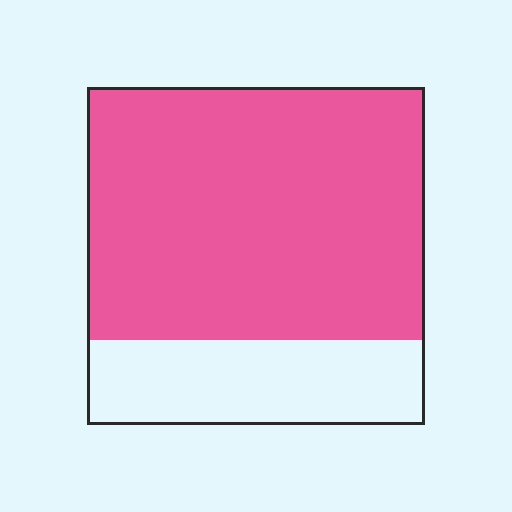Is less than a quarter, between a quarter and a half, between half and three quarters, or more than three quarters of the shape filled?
Between half and three quarters.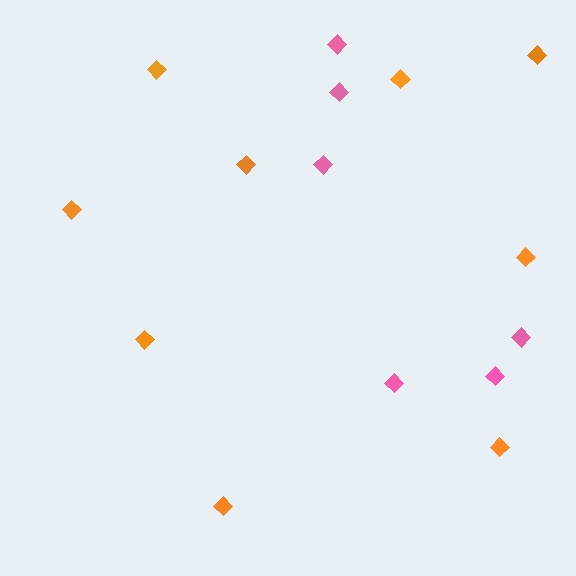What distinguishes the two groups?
There are 2 groups: one group of pink diamonds (6) and one group of orange diamonds (9).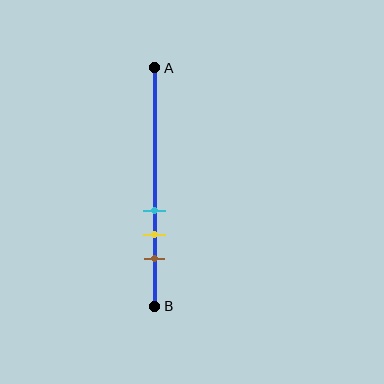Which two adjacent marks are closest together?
The cyan and yellow marks are the closest adjacent pair.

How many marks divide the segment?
There are 3 marks dividing the segment.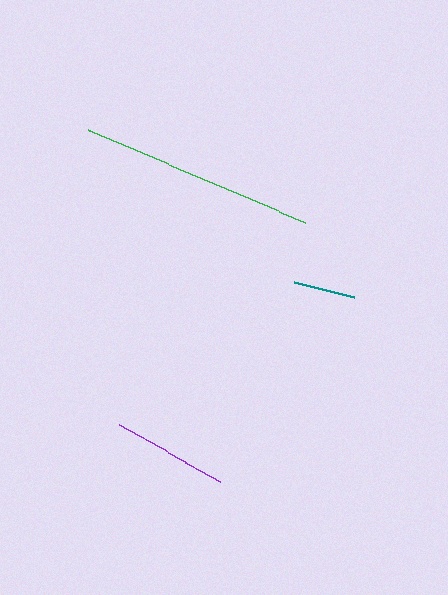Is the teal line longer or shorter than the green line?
The green line is longer than the teal line.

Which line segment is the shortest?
The teal line is the shortest at approximately 62 pixels.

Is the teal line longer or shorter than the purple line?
The purple line is longer than the teal line.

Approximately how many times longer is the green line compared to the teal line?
The green line is approximately 3.8 times the length of the teal line.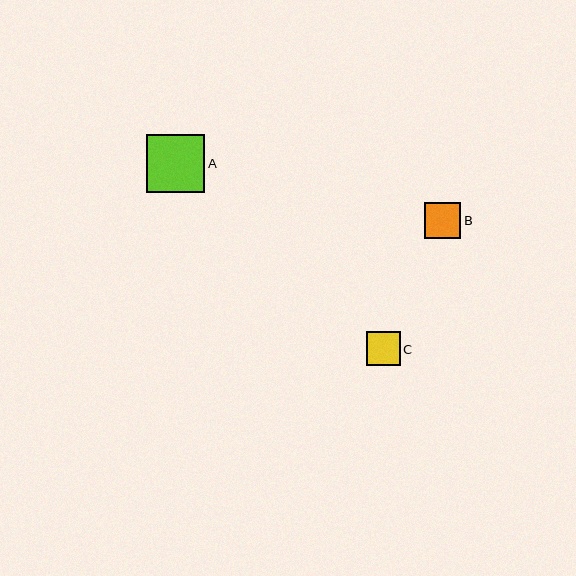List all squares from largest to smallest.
From largest to smallest: A, B, C.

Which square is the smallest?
Square C is the smallest with a size of approximately 33 pixels.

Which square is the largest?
Square A is the largest with a size of approximately 58 pixels.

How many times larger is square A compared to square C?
Square A is approximately 1.7 times the size of square C.